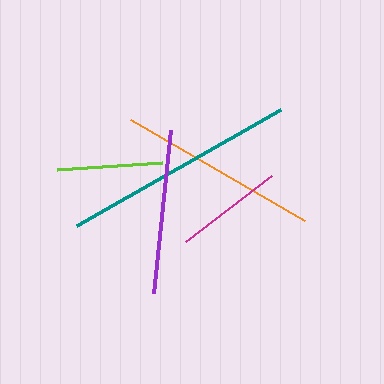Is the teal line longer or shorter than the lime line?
The teal line is longer than the lime line.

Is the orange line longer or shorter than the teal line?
The teal line is longer than the orange line.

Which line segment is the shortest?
The lime line is the shortest at approximately 105 pixels.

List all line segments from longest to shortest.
From longest to shortest: teal, orange, purple, magenta, lime.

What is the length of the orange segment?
The orange segment is approximately 201 pixels long.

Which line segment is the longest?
The teal line is the longest at approximately 235 pixels.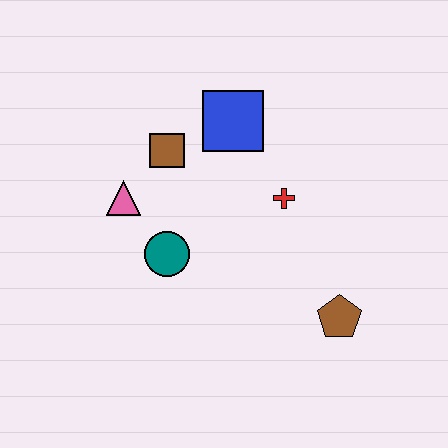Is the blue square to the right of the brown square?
Yes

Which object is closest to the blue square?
The brown square is closest to the blue square.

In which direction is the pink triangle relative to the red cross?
The pink triangle is to the left of the red cross.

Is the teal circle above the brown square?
No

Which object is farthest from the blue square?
The brown pentagon is farthest from the blue square.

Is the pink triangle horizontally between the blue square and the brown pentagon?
No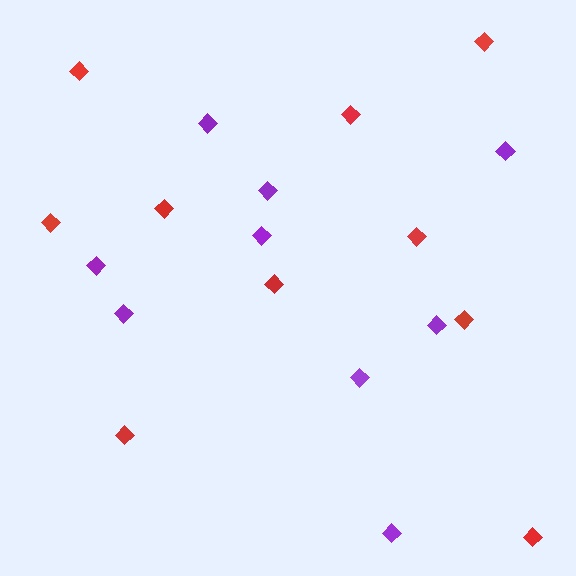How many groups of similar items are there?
There are 2 groups: one group of red diamonds (10) and one group of purple diamonds (9).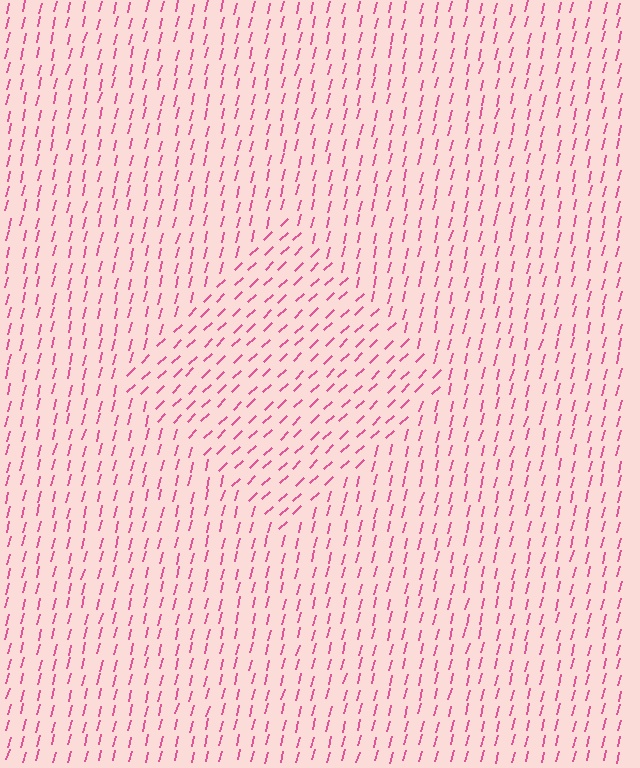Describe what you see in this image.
The image is filled with small pink line segments. A diamond region in the image has lines oriented differently from the surrounding lines, creating a visible texture boundary.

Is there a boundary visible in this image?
Yes, there is a texture boundary formed by a change in line orientation.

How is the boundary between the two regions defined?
The boundary is defined purely by a change in line orientation (approximately 32 degrees difference). All lines are the same color and thickness.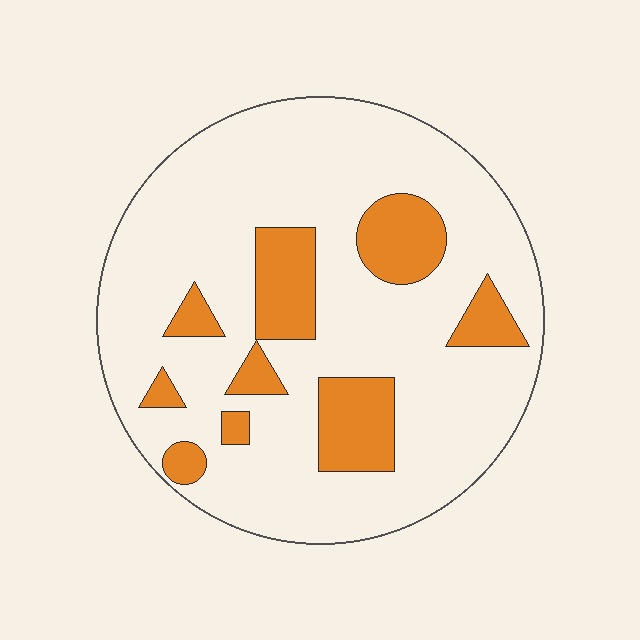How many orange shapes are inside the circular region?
9.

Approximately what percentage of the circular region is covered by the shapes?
Approximately 20%.